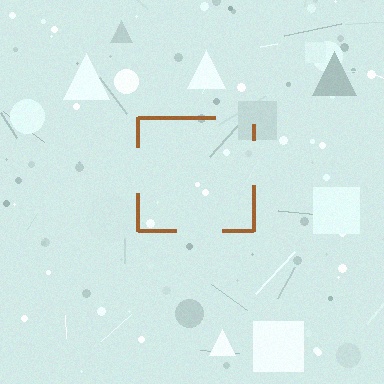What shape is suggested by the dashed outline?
The dashed outline suggests a square.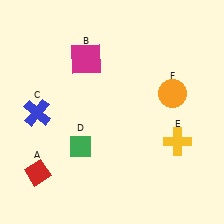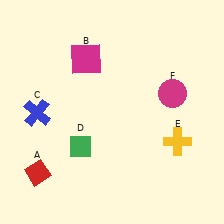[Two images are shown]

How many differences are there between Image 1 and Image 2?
There is 1 difference between the two images.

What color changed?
The circle (F) changed from orange in Image 1 to magenta in Image 2.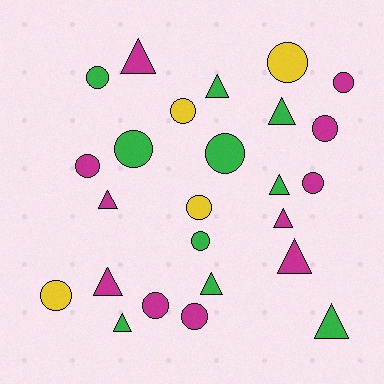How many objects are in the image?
There are 25 objects.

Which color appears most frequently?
Magenta, with 11 objects.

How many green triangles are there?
There are 6 green triangles.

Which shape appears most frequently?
Circle, with 14 objects.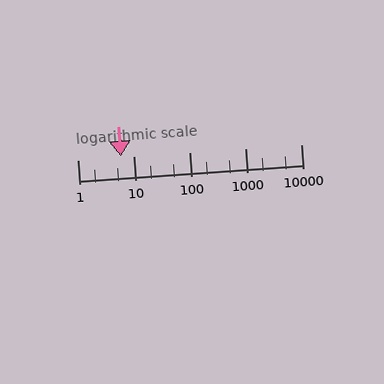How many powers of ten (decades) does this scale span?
The scale spans 4 decades, from 1 to 10000.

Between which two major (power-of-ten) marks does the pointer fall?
The pointer is between 1 and 10.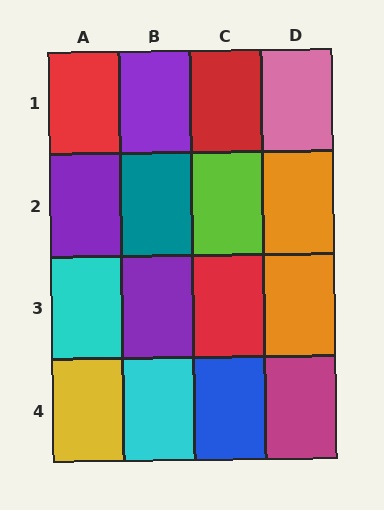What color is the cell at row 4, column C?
Blue.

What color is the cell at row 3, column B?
Purple.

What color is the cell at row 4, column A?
Yellow.